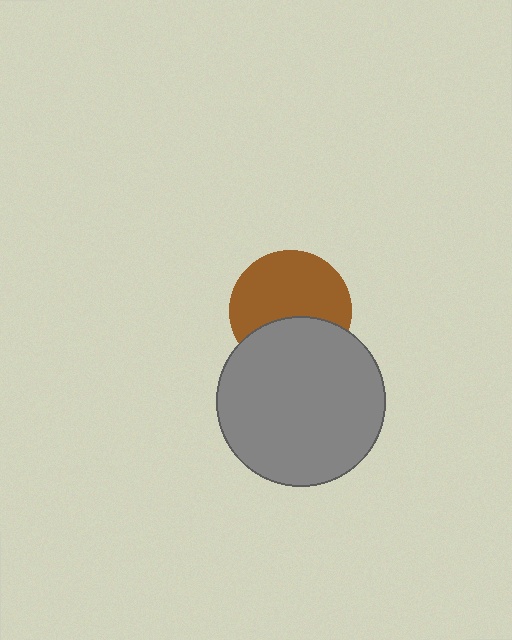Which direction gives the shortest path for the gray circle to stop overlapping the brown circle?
Moving down gives the shortest separation.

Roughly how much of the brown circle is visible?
About half of it is visible (roughly 63%).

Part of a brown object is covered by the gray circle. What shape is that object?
It is a circle.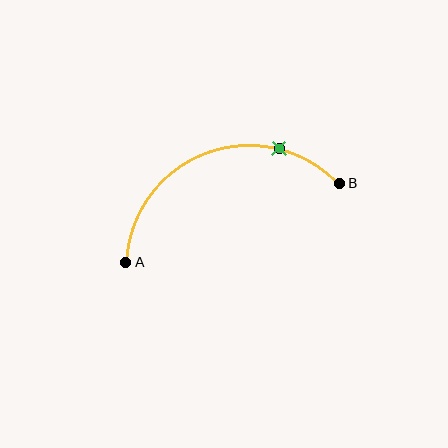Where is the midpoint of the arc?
The arc midpoint is the point on the curve farthest from the straight line joining A and B. It sits above that line.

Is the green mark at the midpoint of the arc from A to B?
No. The green mark lies on the arc but is closer to endpoint B. The arc midpoint would be at the point on the curve equidistant along the arc from both A and B.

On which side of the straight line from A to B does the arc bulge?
The arc bulges above the straight line connecting A and B.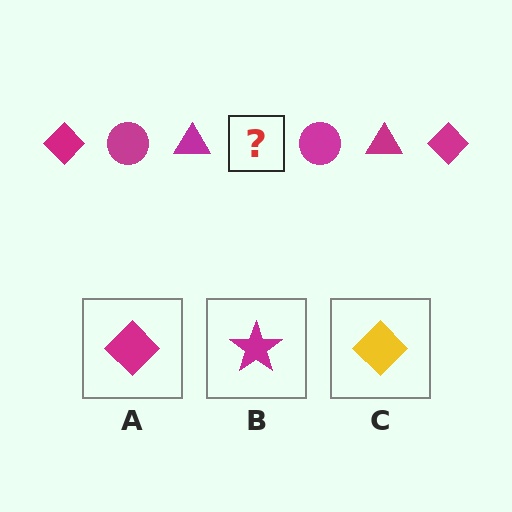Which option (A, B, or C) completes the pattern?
A.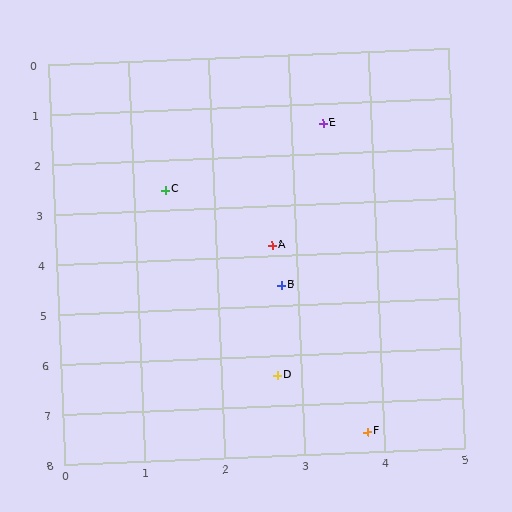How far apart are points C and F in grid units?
Points C and F are about 5.5 grid units apart.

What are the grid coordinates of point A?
Point A is at approximately (2.7, 3.8).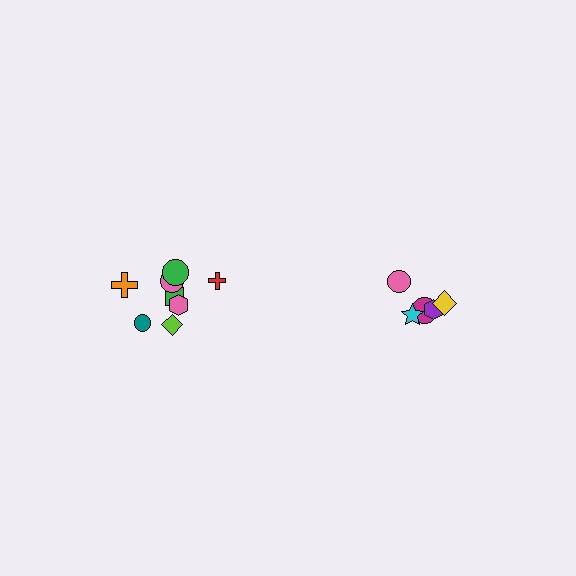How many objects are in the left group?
There are 8 objects.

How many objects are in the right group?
There are 5 objects.